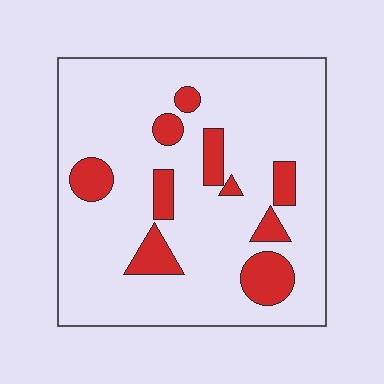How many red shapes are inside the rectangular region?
10.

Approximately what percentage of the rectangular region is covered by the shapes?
Approximately 15%.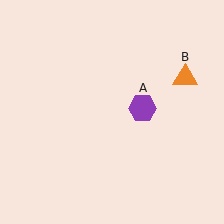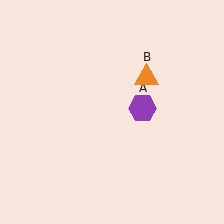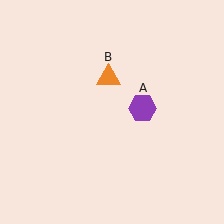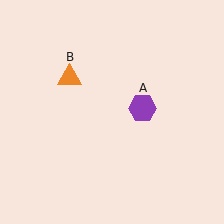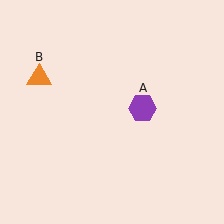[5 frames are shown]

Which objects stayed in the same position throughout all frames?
Purple hexagon (object A) remained stationary.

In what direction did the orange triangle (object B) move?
The orange triangle (object B) moved left.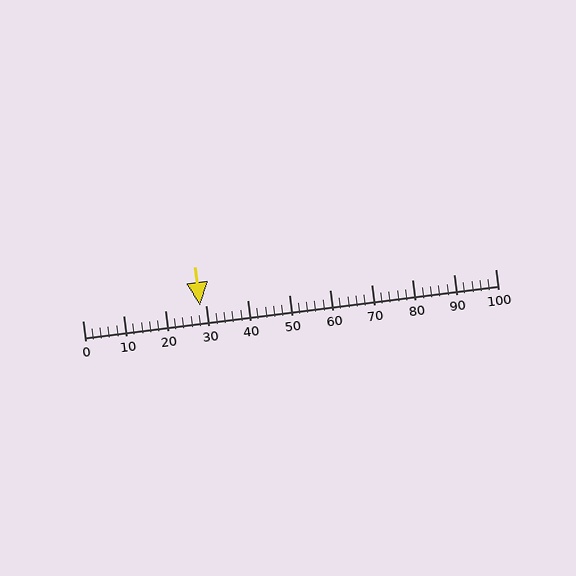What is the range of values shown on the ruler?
The ruler shows values from 0 to 100.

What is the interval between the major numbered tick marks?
The major tick marks are spaced 10 units apart.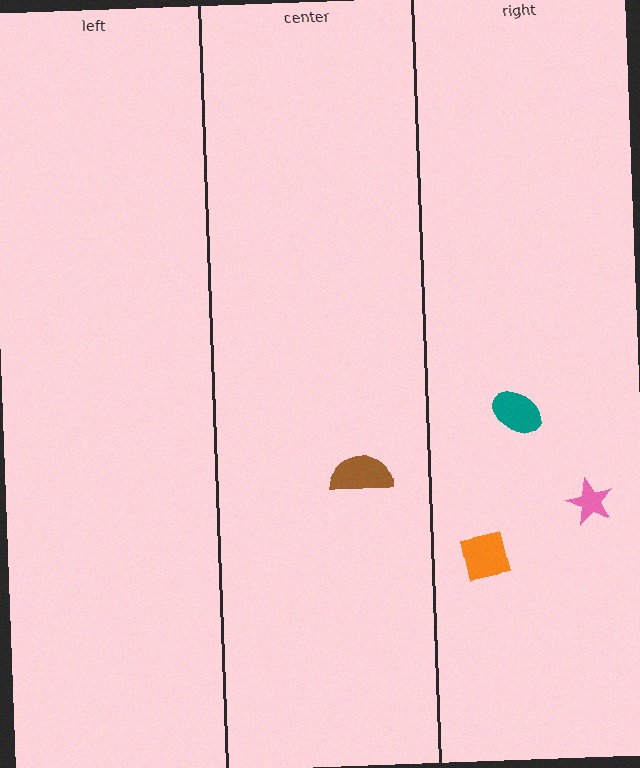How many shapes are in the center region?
1.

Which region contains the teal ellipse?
The right region.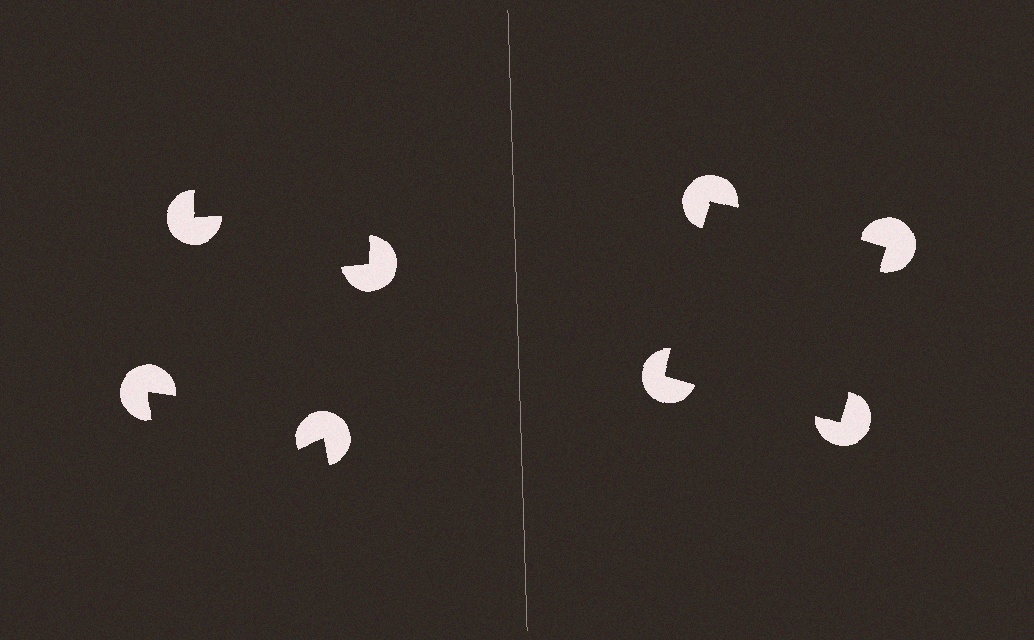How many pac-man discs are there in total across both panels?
8 — 4 on each side.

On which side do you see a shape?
An illusory square appears on the right side. On the left side the wedge cuts are rotated, so no coherent shape forms.